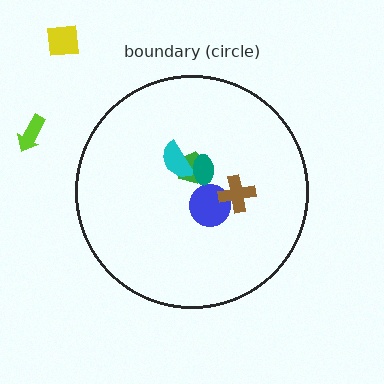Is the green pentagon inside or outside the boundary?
Inside.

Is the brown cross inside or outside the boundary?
Inside.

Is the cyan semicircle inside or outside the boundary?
Inside.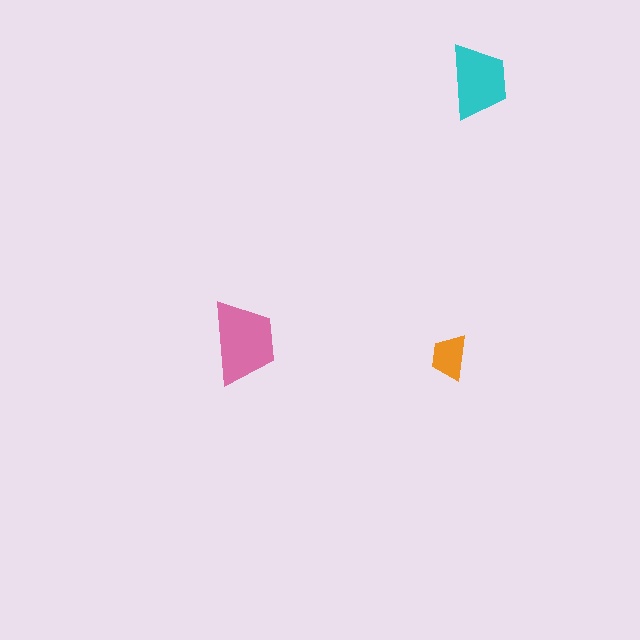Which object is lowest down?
The orange trapezoid is bottommost.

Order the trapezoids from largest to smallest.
the pink one, the cyan one, the orange one.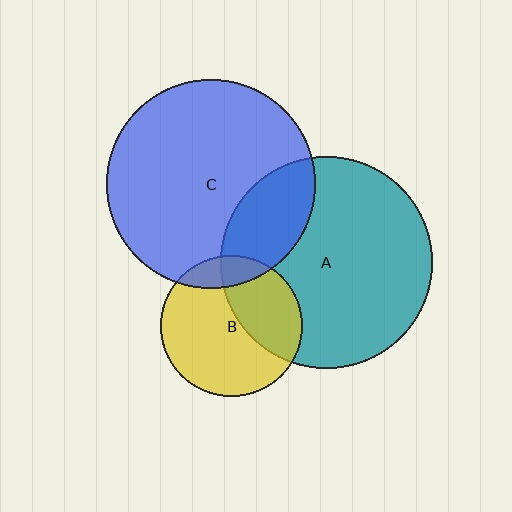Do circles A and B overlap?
Yes.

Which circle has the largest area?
Circle A (teal).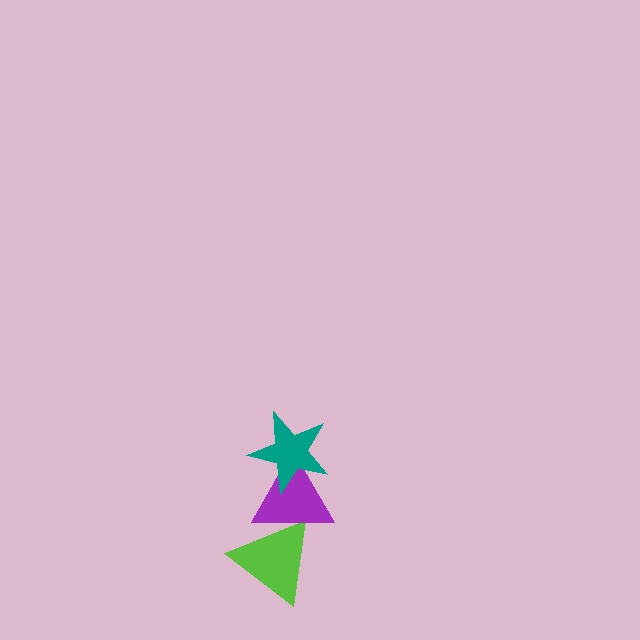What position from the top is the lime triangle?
The lime triangle is 3rd from the top.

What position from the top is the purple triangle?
The purple triangle is 2nd from the top.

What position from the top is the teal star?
The teal star is 1st from the top.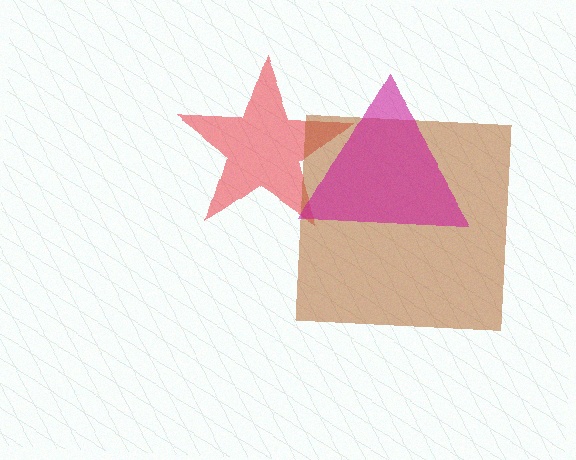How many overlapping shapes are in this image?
There are 3 overlapping shapes in the image.